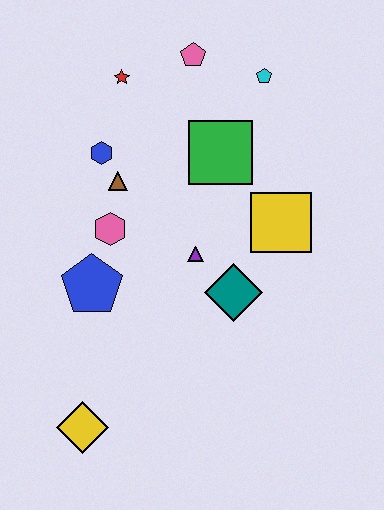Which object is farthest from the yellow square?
The yellow diamond is farthest from the yellow square.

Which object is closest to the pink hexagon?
The brown triangle is closest to the pink hexagon.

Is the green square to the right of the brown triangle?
Yes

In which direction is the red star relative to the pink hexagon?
The red star is above the pink hexagon.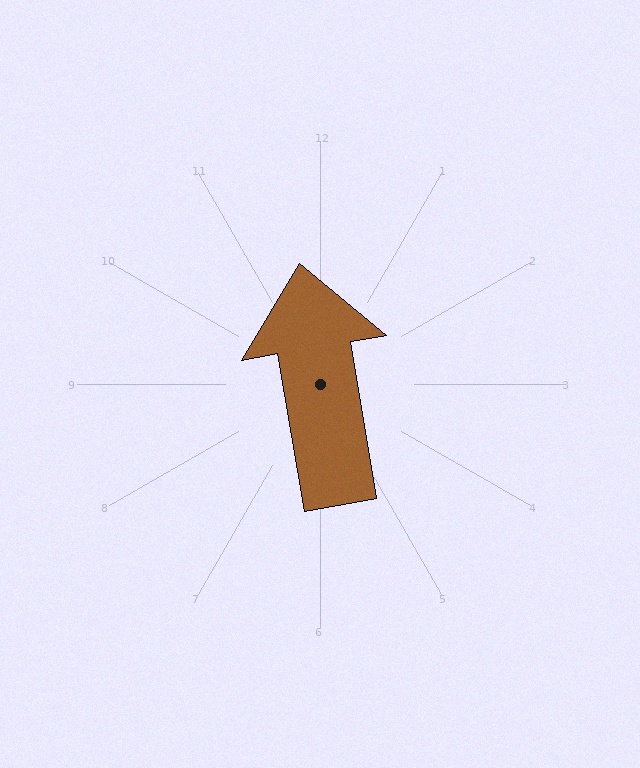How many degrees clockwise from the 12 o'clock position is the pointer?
Approximately 350 degrees.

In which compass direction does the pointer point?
North.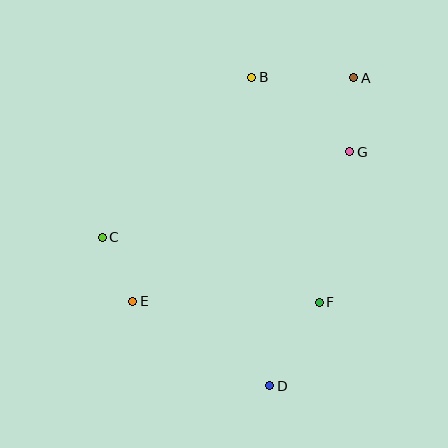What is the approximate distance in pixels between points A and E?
The distance between A and E is approximately 314 pixels.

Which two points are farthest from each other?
Points A and D are farthest from each other.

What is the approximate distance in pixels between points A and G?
The distance between A and G is approximately 74 pixels.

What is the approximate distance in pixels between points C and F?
The distance between C and F is approximately 227 pixels.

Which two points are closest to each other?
Points C and E are closest to each other.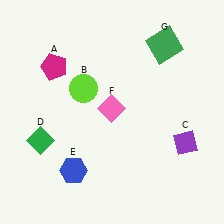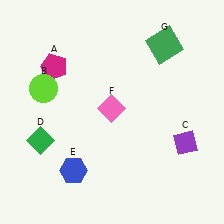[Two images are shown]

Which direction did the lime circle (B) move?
The lime circle (B) moved left.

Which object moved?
The lime circle (B) moved left.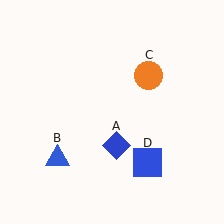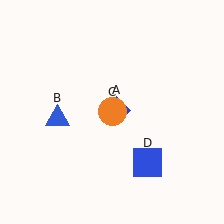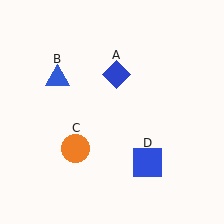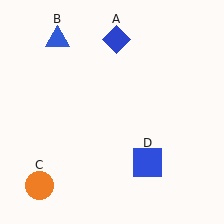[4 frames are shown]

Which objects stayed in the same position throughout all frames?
Blue square (object D) remained stationary.